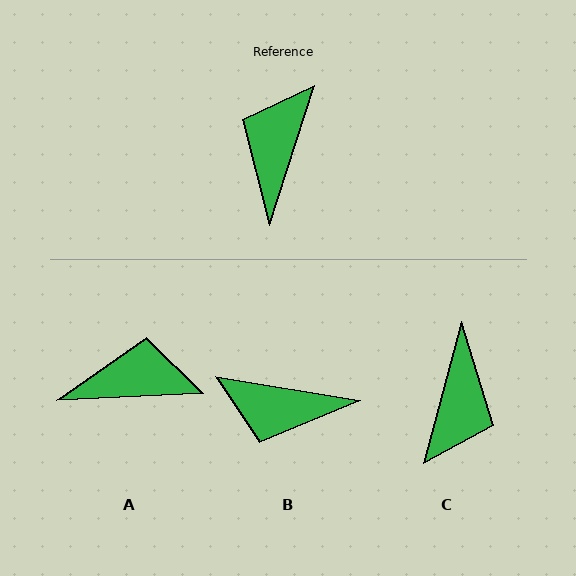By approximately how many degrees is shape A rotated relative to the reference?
Approximately 70 degrees clockwise.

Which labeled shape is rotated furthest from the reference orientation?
C, about 177 degrees away.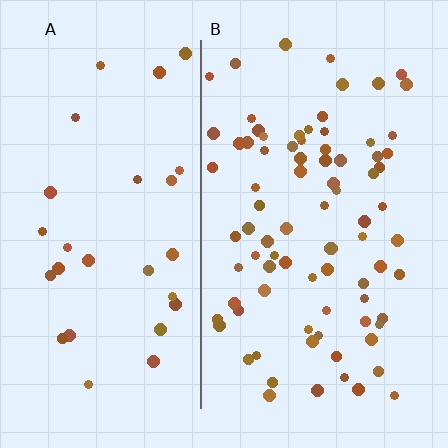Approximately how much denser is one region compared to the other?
Approximately 2.9× — region B over region A.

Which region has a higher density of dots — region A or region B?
B (the right).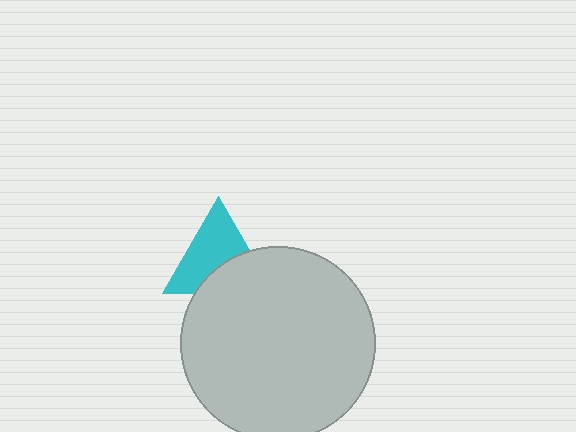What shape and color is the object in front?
The object in front is a light gray circle.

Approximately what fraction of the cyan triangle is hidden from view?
Roughly 37% of the cyan triangle is hidden behind the light gray circle.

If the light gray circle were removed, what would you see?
You would see the complete cyan triangle.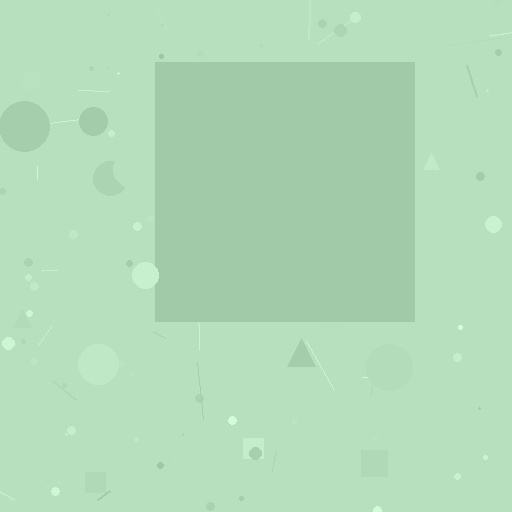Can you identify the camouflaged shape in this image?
The camouflaged shape is a square.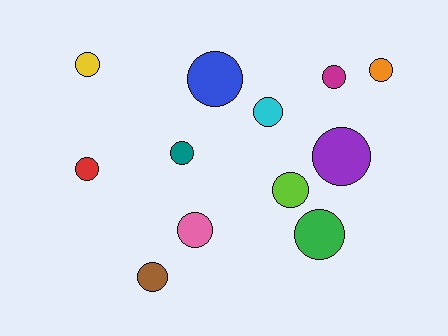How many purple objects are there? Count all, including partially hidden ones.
There is 1 purple object.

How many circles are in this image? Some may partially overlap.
There are 12 circles.